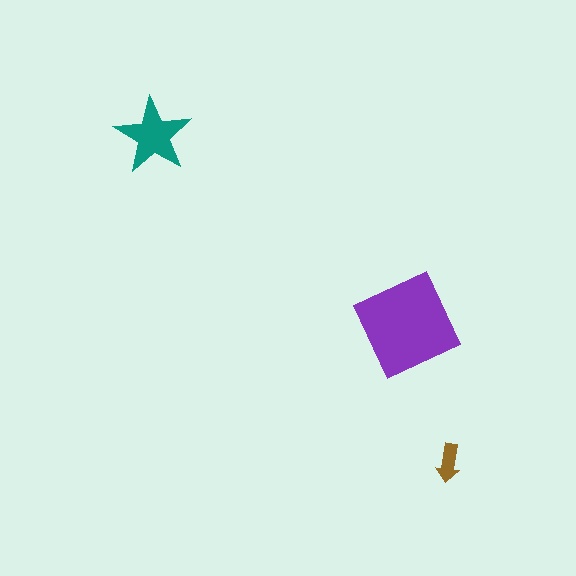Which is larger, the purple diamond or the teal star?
The purple diamond.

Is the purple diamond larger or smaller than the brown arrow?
Larger.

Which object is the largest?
The purple diamond.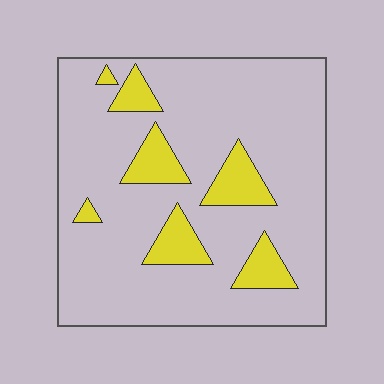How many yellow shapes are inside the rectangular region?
7.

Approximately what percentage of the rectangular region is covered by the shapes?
Approximately 15%.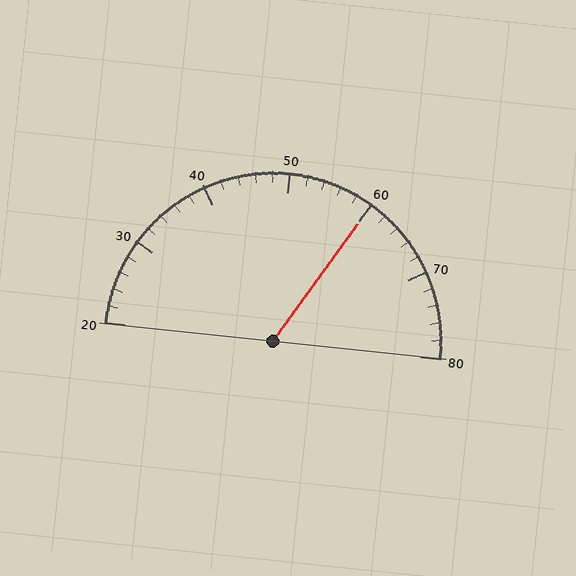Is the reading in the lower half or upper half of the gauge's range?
The reading is in the upper half of the range (20 to 80).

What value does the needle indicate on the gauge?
The needle indicates approximately 60.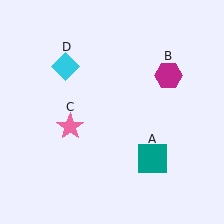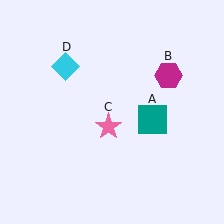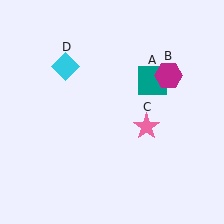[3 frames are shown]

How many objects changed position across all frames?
2 objects changed position: teal square (object A), pink star (object C).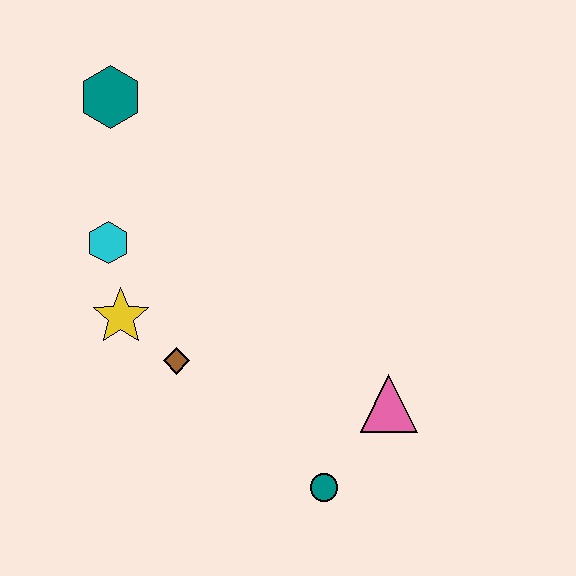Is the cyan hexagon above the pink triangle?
Yes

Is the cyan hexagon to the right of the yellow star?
No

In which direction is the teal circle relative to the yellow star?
The teal circle is to the right of the yellow star.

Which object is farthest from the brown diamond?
The teal hexagon is farthest from the brown diamond.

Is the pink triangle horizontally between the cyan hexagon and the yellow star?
No